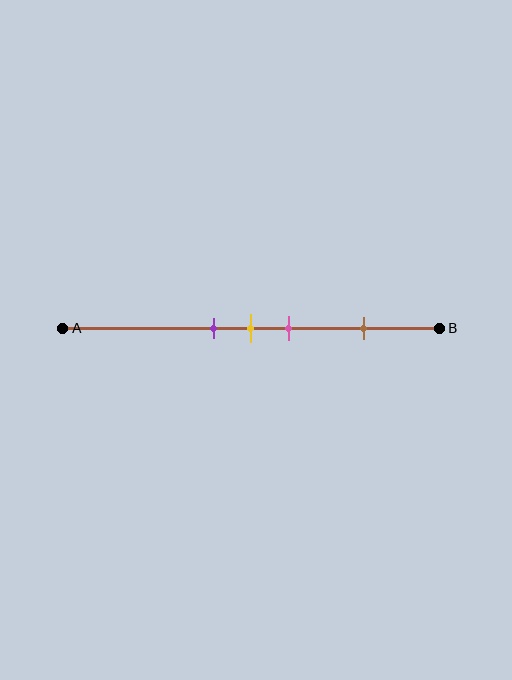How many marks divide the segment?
There are 4 marks dividing the segment.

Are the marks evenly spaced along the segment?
No, the marks are not evenly spaced.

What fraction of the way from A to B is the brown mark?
The brown mark is approximately 80% (0.8) of the way from A to B.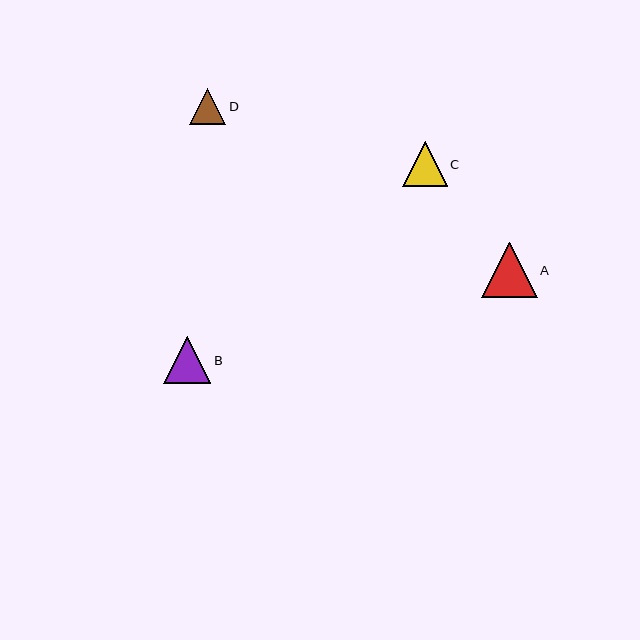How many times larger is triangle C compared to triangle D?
Triangle C is approximately 1.2 times the size of triangle D.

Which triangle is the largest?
Triangle A is the largest with a size of approximately 55 pixels.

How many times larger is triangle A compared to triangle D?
Triangle A is approximately 1.5 times the size of triangle D.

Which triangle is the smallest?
Triangle D is the smallest with a size of approximately 36 pixels.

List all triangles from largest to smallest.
From largest to smallest: A, B, C, D.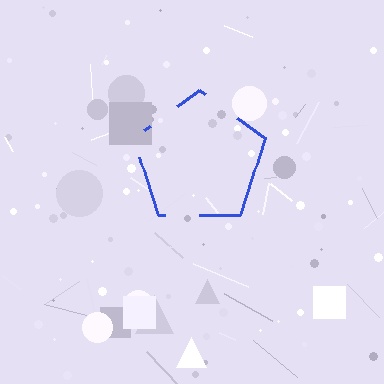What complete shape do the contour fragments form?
The contour fragments form a pentagon.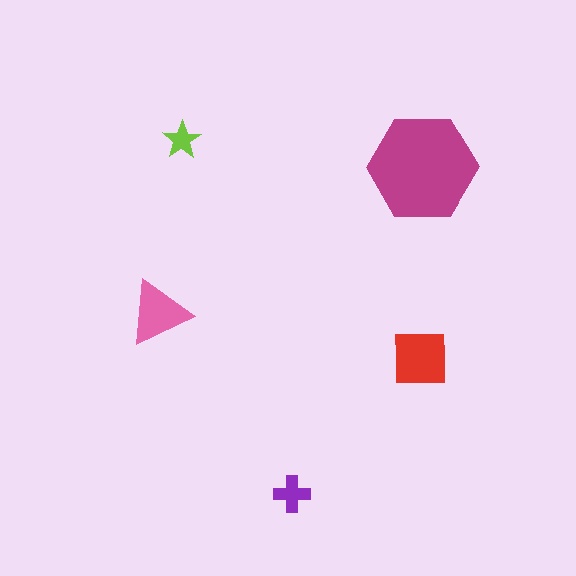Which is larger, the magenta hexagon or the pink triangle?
The magenta hexagon.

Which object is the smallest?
The lime star.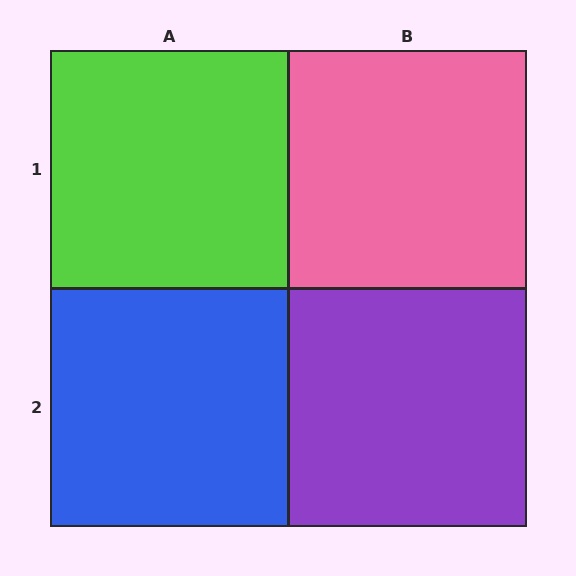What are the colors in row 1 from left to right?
Lime, pink.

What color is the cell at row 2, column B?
Purple.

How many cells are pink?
1 cell is pink.